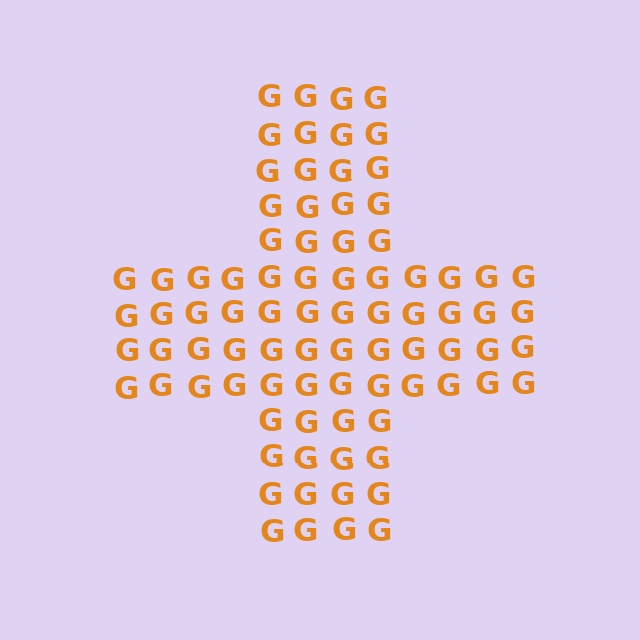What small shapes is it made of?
It is made of small letter G's.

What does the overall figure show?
The overall figure shows a cross.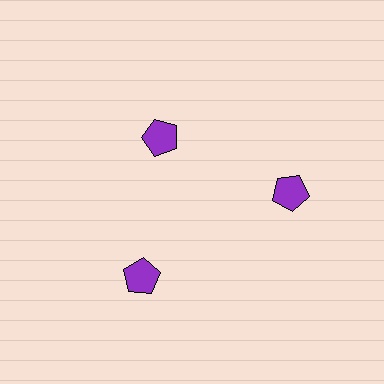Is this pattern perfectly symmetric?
No. The 3 purple pentagons are arranged in a ring, but one element near the 11 o'clock position is pulled inward toward the center, breaking the 3-fold rotational symmetry.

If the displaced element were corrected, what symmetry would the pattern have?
It would have 3-fold rotational symmetry — the pattern would map onto itself every 120 degrees.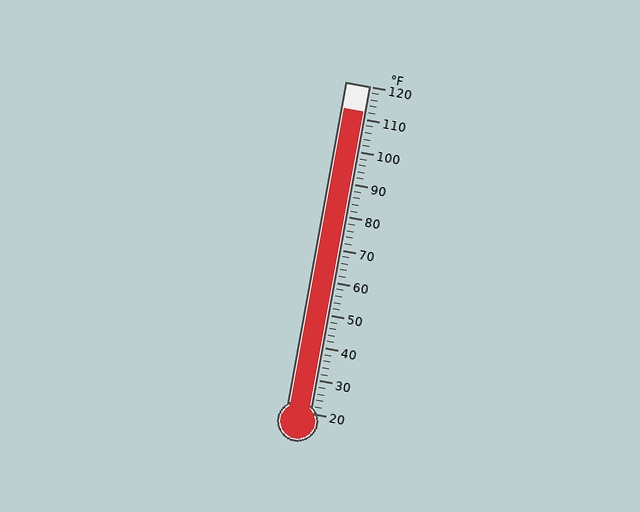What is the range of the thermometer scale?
The thermometer scale ranges from 20°F to 120°F.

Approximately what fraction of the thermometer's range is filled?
The thermometer is filled to approximately 90% of its range.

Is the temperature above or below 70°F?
The temperature is above 70°F.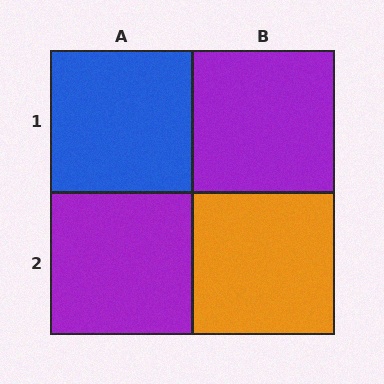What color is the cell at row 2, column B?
Orange.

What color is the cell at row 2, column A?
Purple.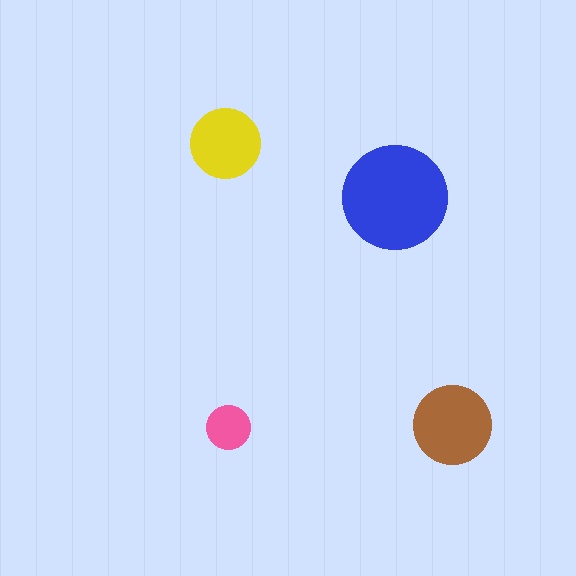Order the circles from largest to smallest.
the blue one, the brown one, the yellow one, the pink one.